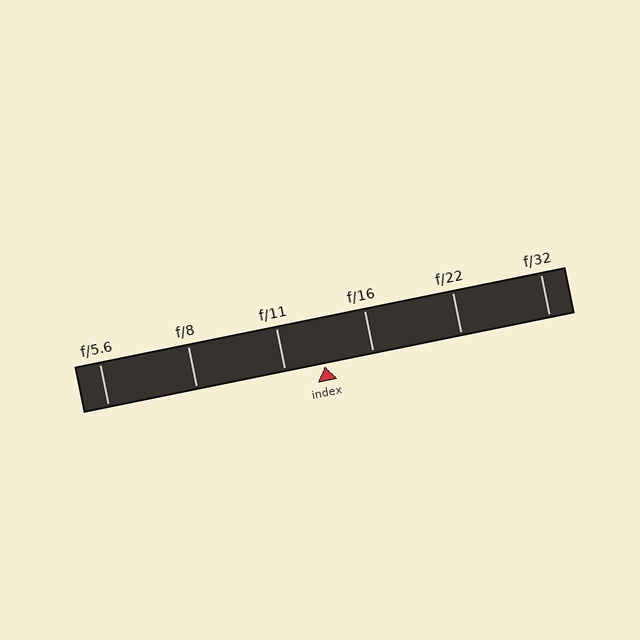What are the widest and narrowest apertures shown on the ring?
The widest aperture shown is f/5.6 and the narrowest is f/32.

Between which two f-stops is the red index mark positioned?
The index mark is between f/11 and f/16.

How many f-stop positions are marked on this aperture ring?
There are 6 f-stop positions marked.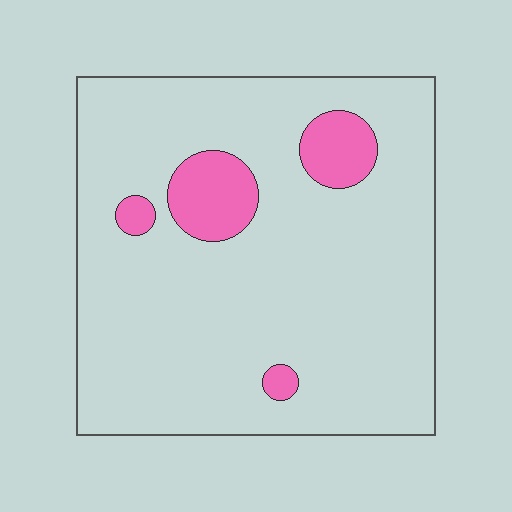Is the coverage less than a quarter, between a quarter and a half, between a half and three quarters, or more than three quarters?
Less than a quarter.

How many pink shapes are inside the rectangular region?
4.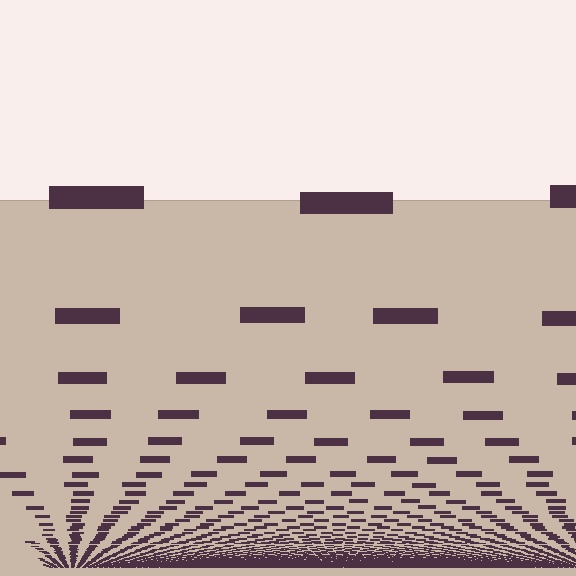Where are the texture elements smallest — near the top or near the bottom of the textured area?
Near the bottom.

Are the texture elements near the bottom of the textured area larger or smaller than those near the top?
Smaller. The gradient is inverted — elements near the bottom are smaller and denser.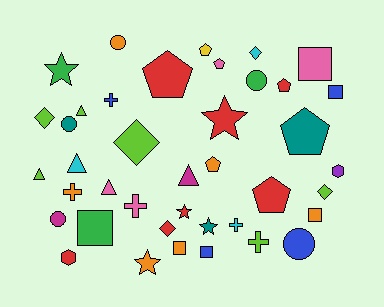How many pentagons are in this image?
There are 7 pentagons.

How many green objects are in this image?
There are 3 green objects.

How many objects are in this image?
There are 40 objects.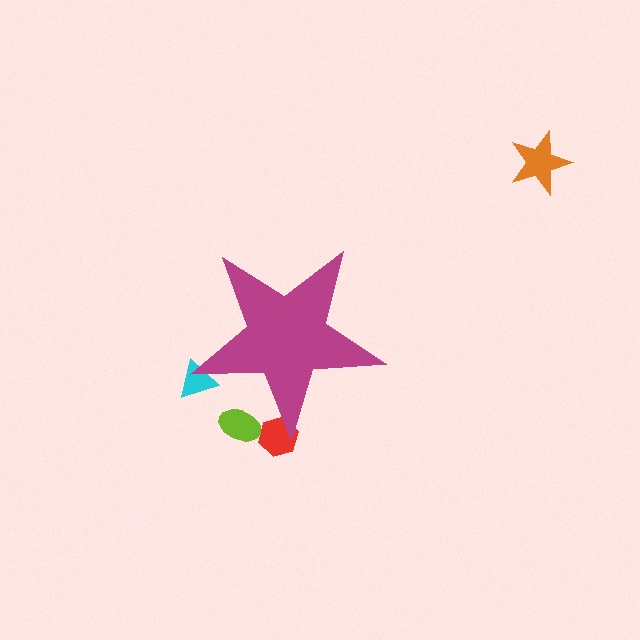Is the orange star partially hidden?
No, the orange star is fully visible.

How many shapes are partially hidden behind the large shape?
3 shapes are partially hidden.